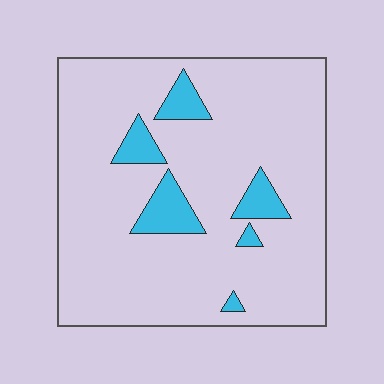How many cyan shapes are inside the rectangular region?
6.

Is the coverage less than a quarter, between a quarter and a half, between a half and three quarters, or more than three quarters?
Less than a quarter.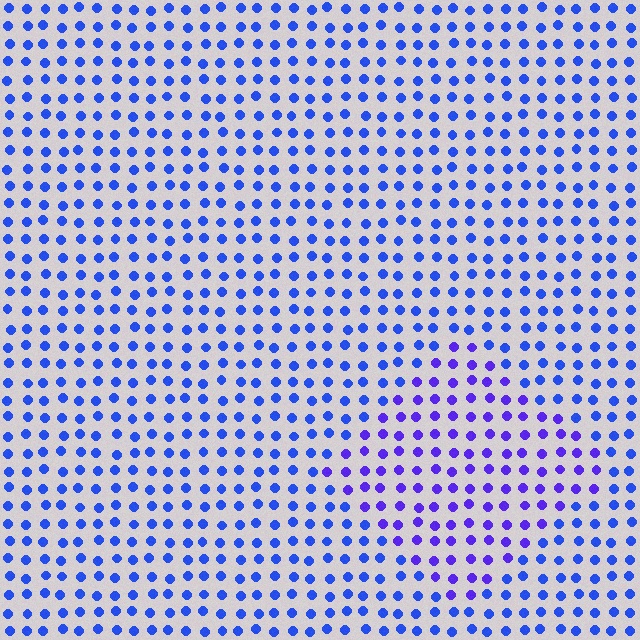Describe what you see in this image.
The image is filled with small blue elements in a uniform arrangement. A diamond-shaped region is visible where the elements are tinted to a slightly different hue, forming a subtle color boundary.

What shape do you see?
I see a diamond.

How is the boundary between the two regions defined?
The boundary is defined purely by a slight shift in hue (about 28 degrees). Spacing, size, and orientation are identical on both sides.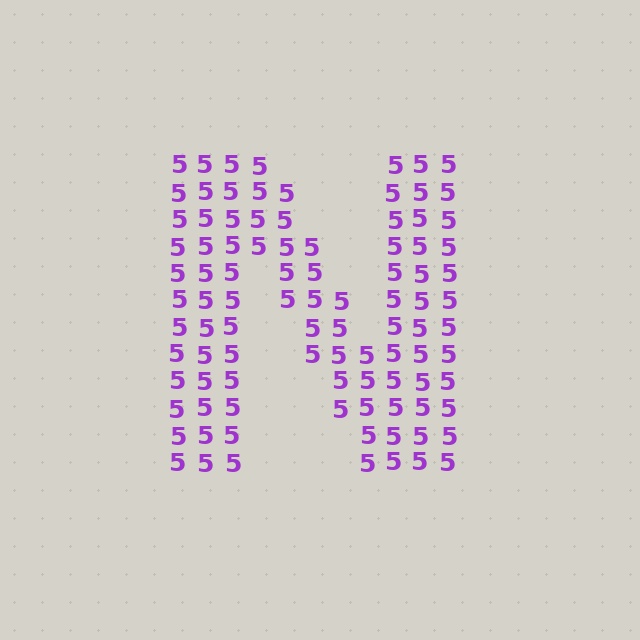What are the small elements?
The small elements are digit 5's.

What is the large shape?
The large shape is the letter N.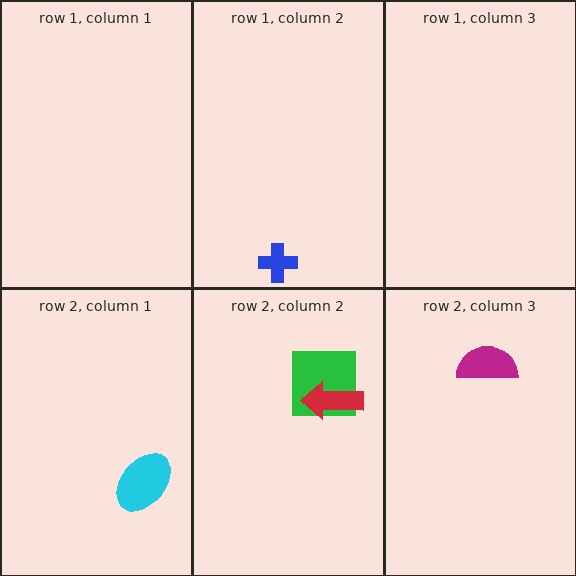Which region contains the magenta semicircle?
The row 2, column 3 region.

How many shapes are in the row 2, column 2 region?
2.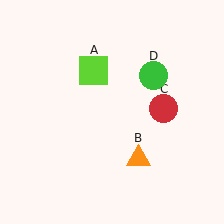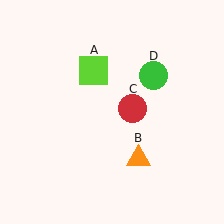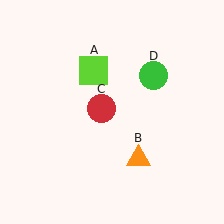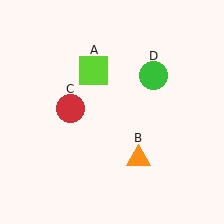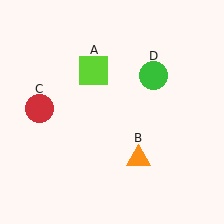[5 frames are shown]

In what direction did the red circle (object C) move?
The red circle (object C) moved left.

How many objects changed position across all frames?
1 object changed position: red circle (object C).